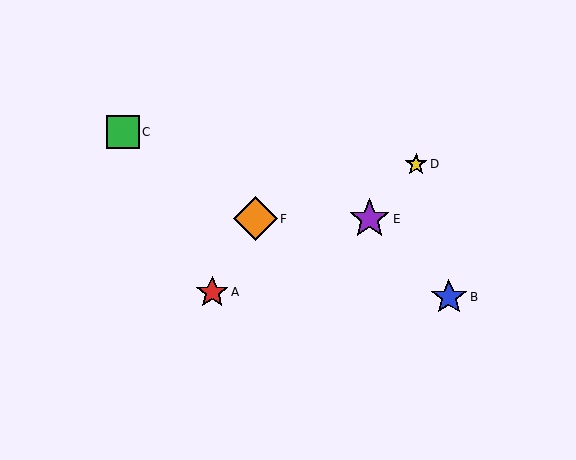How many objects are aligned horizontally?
2 objects (E, F) are aligned horizontally.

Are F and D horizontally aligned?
No, F is at y≈219 and D is at y≈164.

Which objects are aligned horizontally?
Objects E, F are aligned horizontally.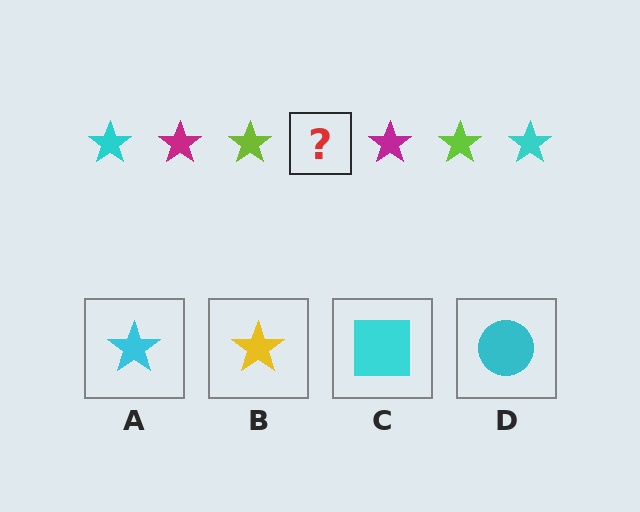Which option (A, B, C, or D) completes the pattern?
A.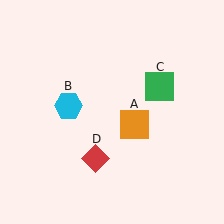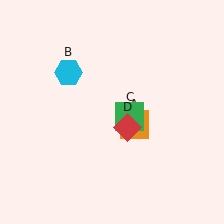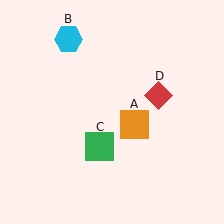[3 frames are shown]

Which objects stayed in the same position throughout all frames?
Orange square (object A) remained stationary.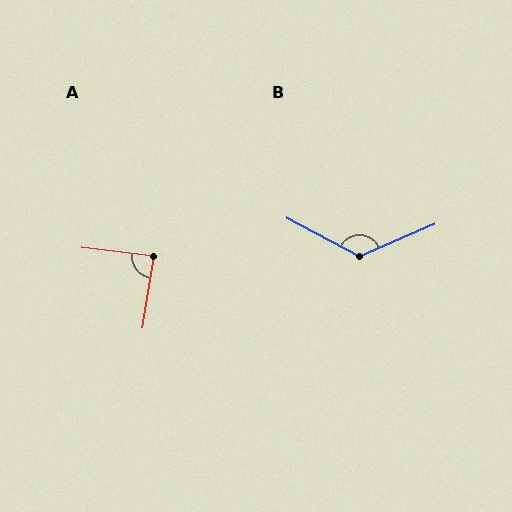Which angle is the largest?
B, at approximately 129 degrees.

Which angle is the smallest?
A, at approximately 87 degrees.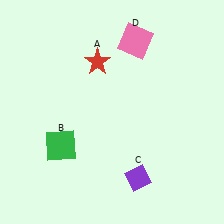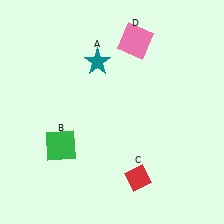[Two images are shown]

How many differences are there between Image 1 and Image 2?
There are 2 differences between the two images.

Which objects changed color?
A changed from red to teal. C changed from purple to red.